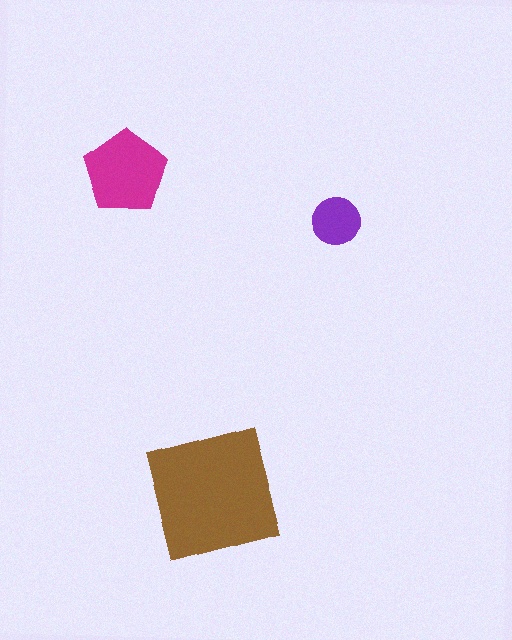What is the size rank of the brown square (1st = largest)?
1st.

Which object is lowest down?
The brown square is bottommost.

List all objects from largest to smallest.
The brown square, the magenta pentagon, the purple circle.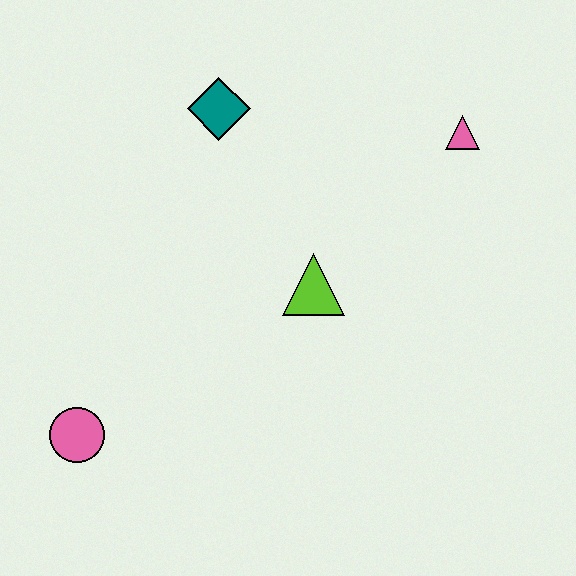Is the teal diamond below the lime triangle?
No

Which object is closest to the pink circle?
The lime triangle is closest to the pink circle.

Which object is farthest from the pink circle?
The pink triangle is farthest from the pink circle.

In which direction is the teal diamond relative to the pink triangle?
The teal diamond is to the left of the pink triangle.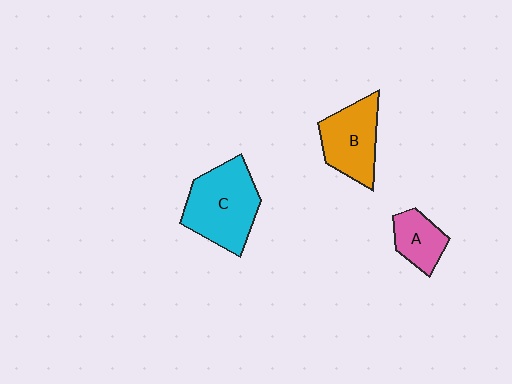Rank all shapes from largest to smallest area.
From largest to smallest: C (cyan), B (orange), A (pink).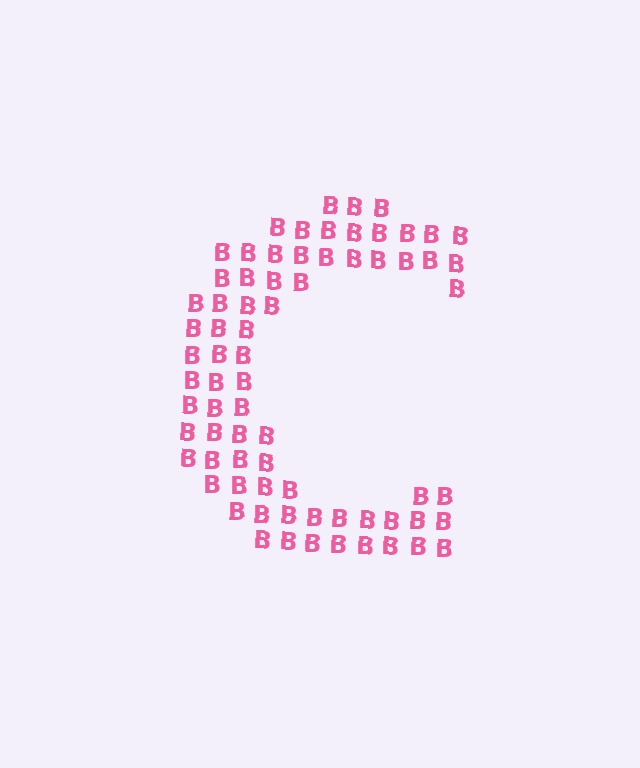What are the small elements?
The small elements are letter B's.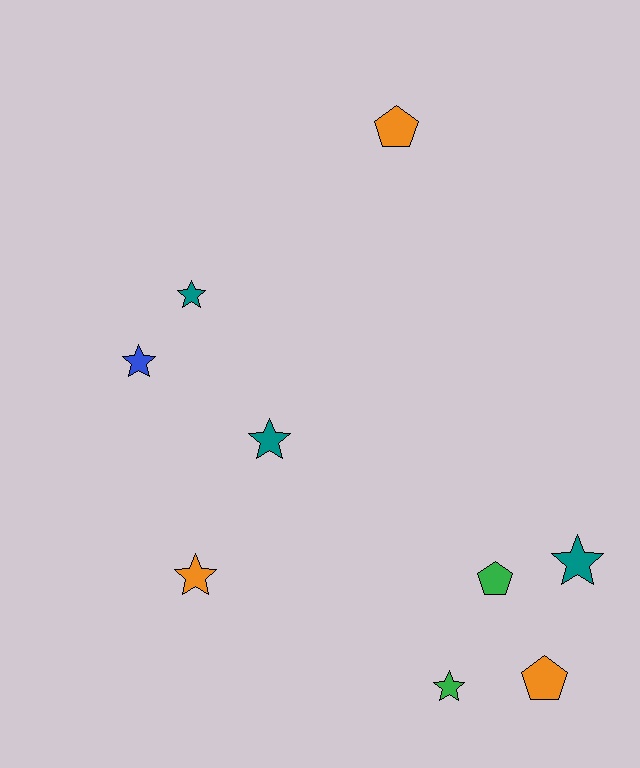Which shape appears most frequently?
Star, with 6 objects.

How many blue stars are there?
There is 1 blue star.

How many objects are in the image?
There are 9 objects.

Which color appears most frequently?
Orange, with 3 objects.